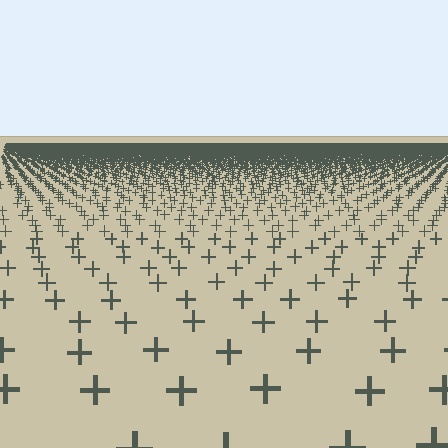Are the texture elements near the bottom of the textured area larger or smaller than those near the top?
Larger. Near the bottom, elements are closer to the viewer and appear at a bigger on-screen size.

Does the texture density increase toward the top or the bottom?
Density increases toward the top.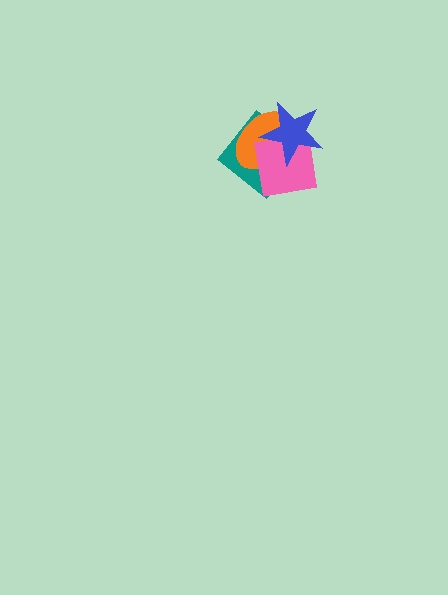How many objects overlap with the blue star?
3 objects overlap with the blue star.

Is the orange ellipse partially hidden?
Yes, it is partially covered by another shape.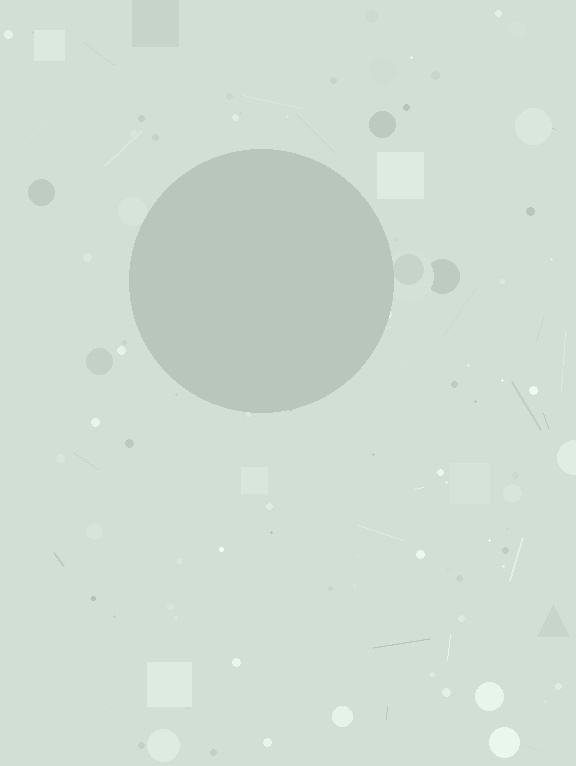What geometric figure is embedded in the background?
A circle is embedded in the background.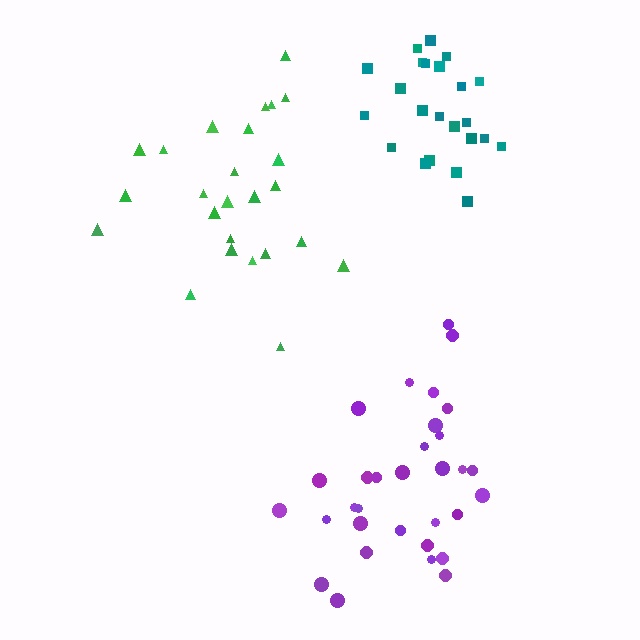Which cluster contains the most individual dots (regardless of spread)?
Purple (32).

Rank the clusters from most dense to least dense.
teal, purple, green.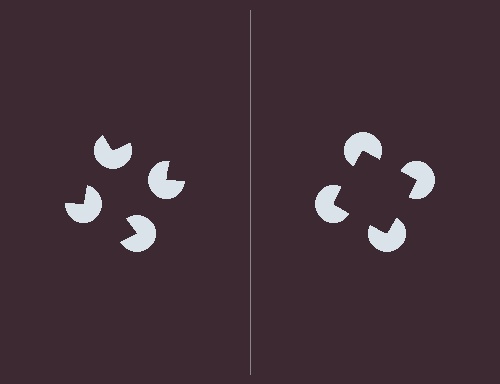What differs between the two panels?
The pac-man discs are positioned identically on both sides; only the wedge orientations differ. On the right they align to a square; on the left they are misaligned.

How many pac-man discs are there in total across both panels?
8 — 4 on each side.